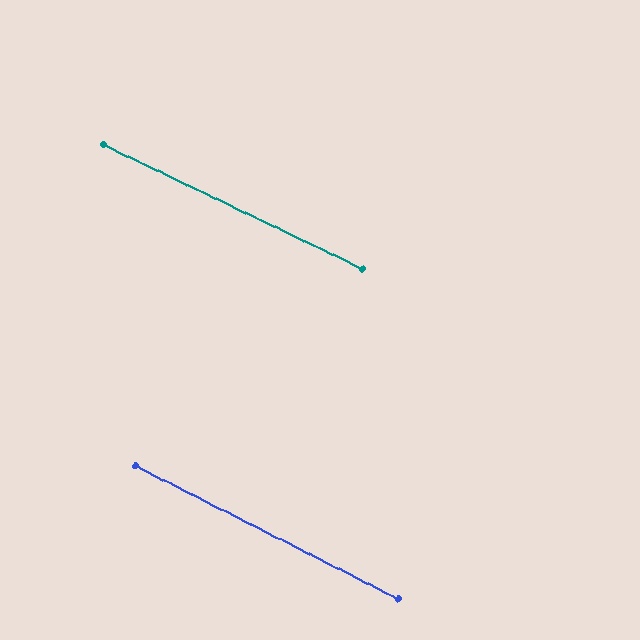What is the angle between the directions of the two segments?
Approximately 1 degree.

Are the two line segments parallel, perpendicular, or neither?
Parallel — their directions differ by only 1.4°.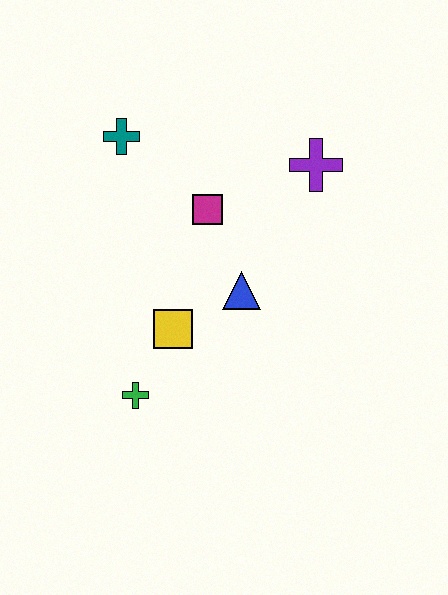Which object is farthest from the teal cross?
The green cross is farthest from the teal cross.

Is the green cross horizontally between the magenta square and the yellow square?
No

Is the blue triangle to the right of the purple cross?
No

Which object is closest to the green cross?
The yellow square is closest to the green cross.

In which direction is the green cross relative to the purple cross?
The green cross is below the purple cross.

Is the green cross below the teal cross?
Yes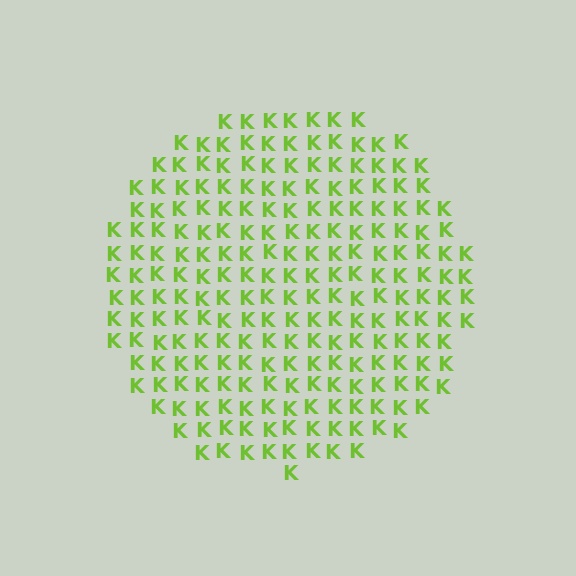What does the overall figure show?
The overall figure shows a circle.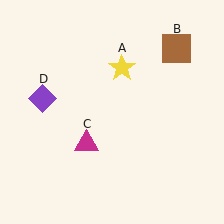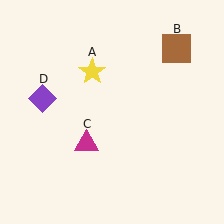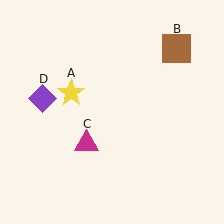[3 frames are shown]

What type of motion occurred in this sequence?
The yellow star (object A) rotated counterclockwise around the center of the scene.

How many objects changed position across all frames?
1 object changed position: yellow star (object A).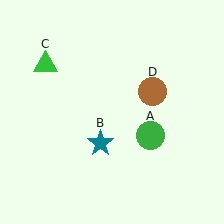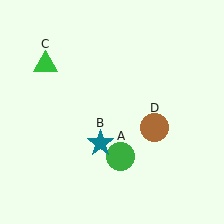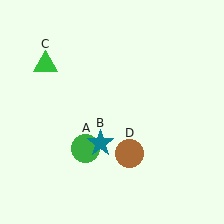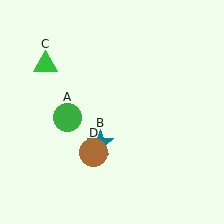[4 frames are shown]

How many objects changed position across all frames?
2 objects changed position: green circle (object A), brown circle (object D).